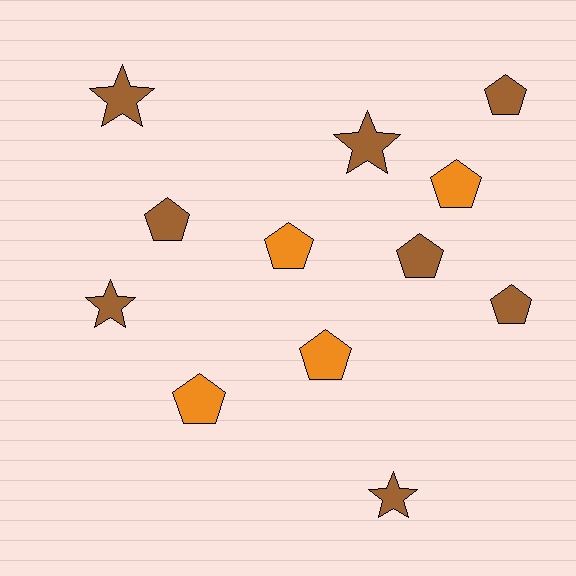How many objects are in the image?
There are 12 objects.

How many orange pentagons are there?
There are 4 orange pentagons.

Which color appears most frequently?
Brown, with 8 objects.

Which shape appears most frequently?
Pentagon, with 8 objects.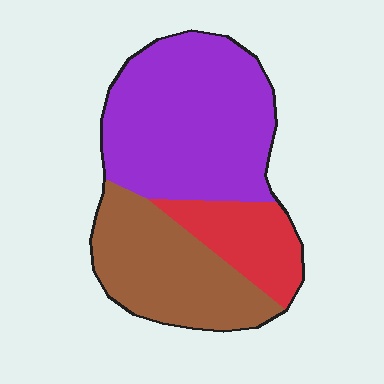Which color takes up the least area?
Red, at roughly 15%.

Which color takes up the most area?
Purple, at roughly 50%.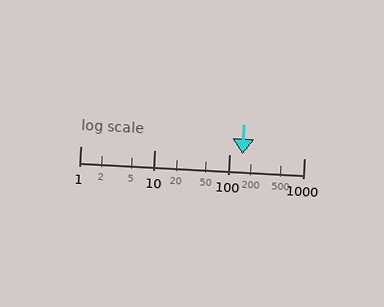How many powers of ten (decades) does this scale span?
The scale spans 3 decades, from 1 to 1000.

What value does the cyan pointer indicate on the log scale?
The pointer indicates approximately 150.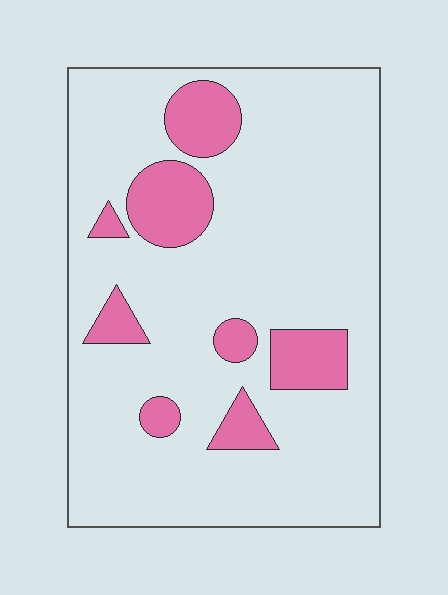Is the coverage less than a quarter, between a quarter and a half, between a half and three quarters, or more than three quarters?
Less than a quarter.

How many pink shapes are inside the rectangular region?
8.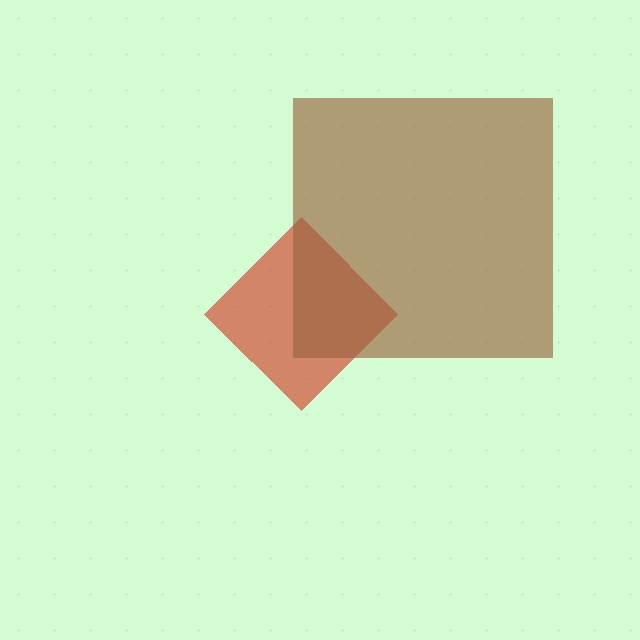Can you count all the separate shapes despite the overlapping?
Yes, there are 2 separate shapes.